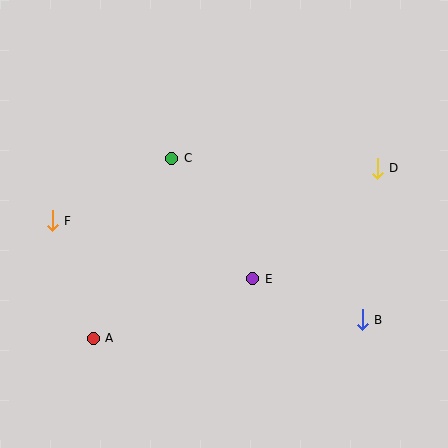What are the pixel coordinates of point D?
Point D is at (377, 168).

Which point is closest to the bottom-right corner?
Point B is closest to the bottom-right corner.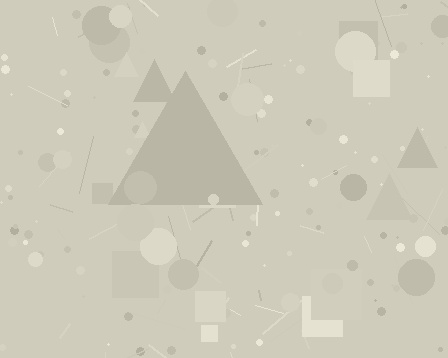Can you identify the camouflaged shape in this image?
The camouflaged shape is a triangle.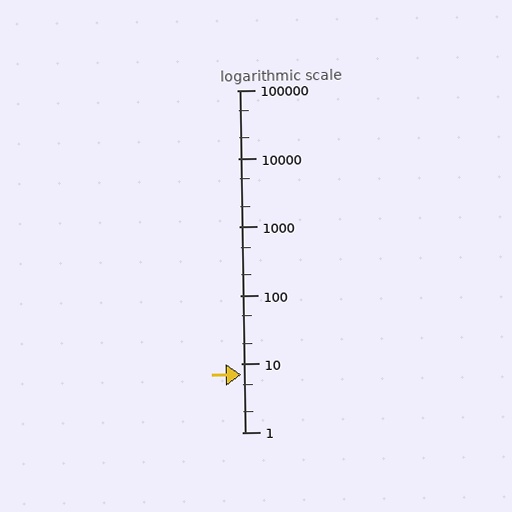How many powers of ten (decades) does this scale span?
The scale spans 5 decades, from 1 to 100000.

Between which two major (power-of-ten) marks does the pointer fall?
The pointer is between 1 and 10.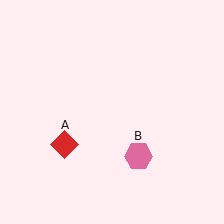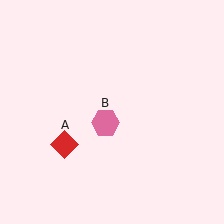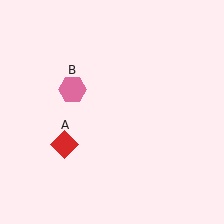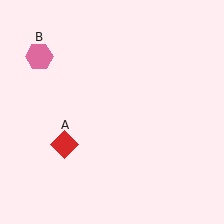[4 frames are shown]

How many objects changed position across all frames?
1 object changed position: pink hexagon (object B).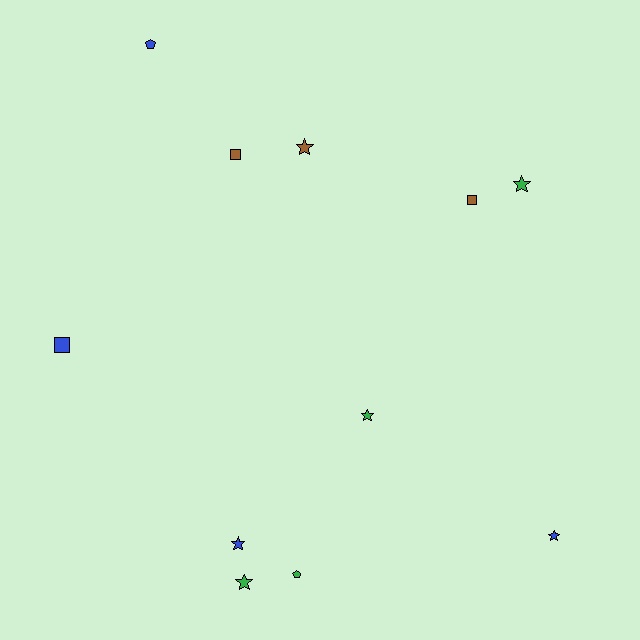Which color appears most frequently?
Blue, with 4 objects.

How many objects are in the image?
There are 11 objects.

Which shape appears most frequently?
Star, with 6 objects.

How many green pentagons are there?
There is 1 green pentagon.